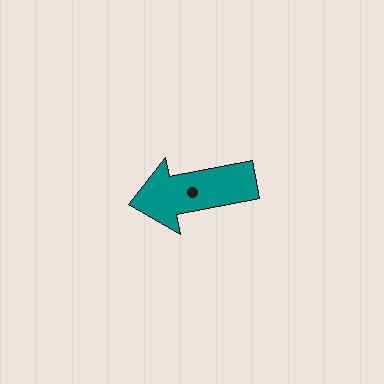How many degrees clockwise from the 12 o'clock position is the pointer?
Approximately 259 degrees.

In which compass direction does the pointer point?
West.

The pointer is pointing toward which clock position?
Roughly 9 o'clock.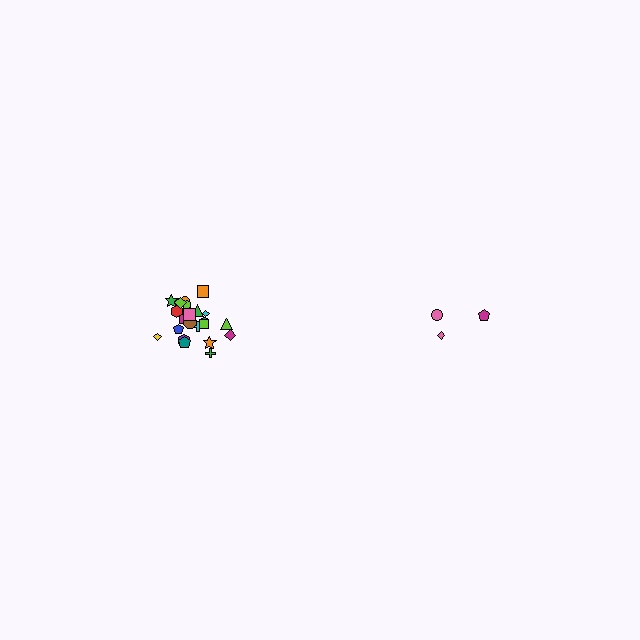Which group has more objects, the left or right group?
The left group.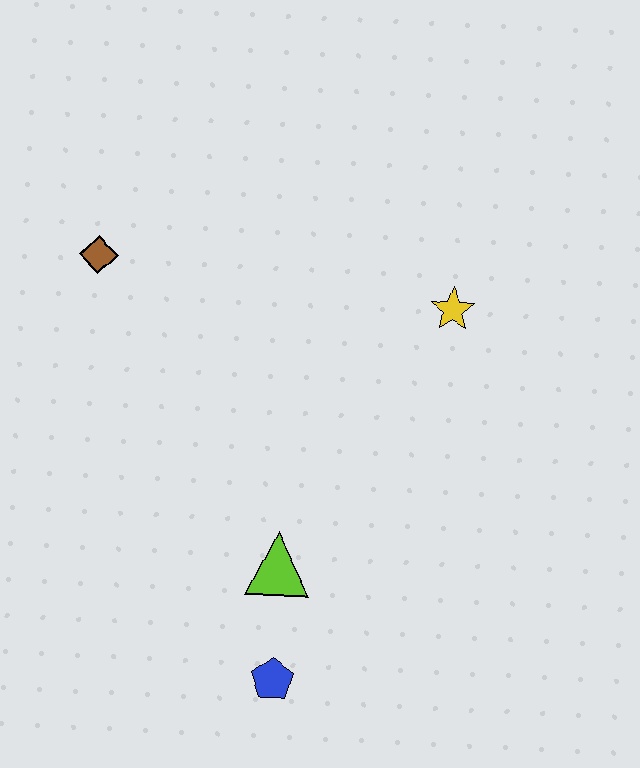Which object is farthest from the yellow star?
The blue pentagon is farthest from the yellow star.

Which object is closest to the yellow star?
The lime triangle is closest to the yellow star.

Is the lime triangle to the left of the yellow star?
Yes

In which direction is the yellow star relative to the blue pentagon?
The yellow star is above the blue pentagon.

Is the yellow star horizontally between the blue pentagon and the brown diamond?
No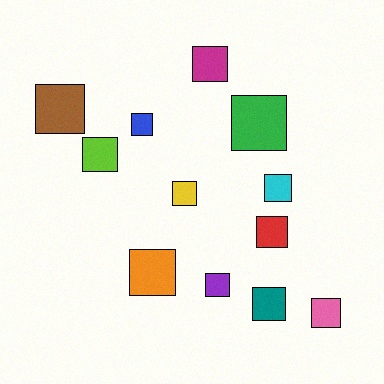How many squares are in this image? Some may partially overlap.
There are 12 squares.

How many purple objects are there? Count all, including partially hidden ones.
There is 1 purple object.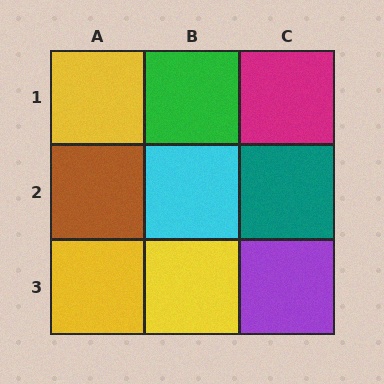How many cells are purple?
1 cell is purple.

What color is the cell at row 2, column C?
Teal.